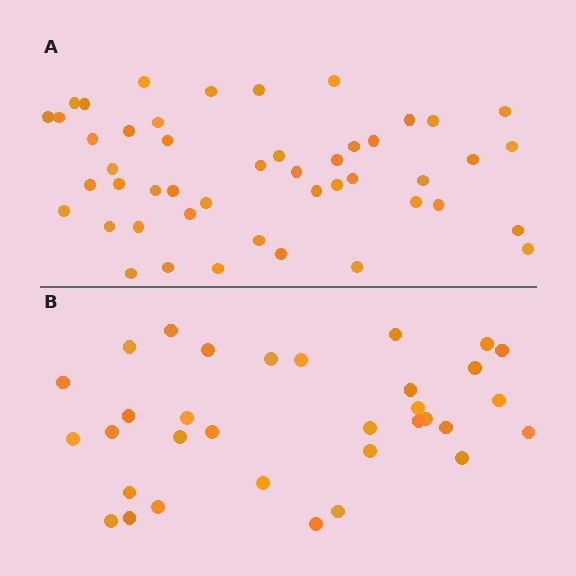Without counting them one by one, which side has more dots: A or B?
Region A (the top region) has more dots.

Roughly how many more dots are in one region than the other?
Region A has approximately 15 more dots than region B.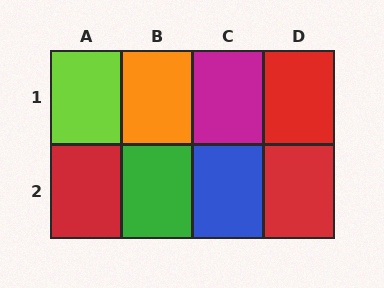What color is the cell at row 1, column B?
Orange.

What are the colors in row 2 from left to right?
Red, green, blue, red.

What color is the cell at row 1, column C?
Magenta.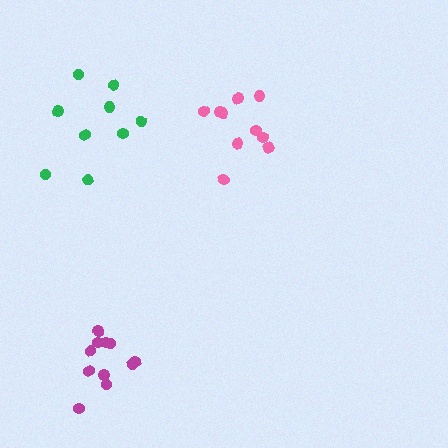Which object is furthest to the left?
The green cluster is leftmost.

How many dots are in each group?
Group 1: 11 dots, Group 2: 10 dots, Group 3: 9 dots (30 total).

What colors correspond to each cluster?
The clusters are colored: magenta, pink, green.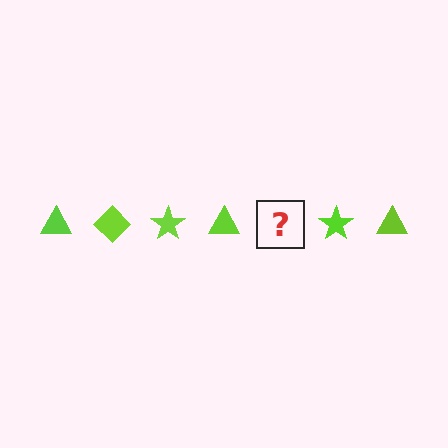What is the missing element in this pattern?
The missing element is a lime diamond.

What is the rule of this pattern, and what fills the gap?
The rule is that the pattern cycles through triangle, diamond, star shapes in lime. The gap should be filled with a lime diamond.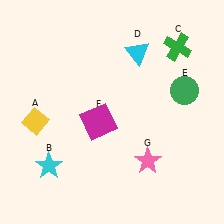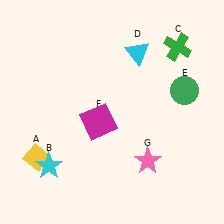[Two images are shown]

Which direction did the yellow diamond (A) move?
The yellow diamond (A) moved down.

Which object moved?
The yellow diamond (A) moved down.